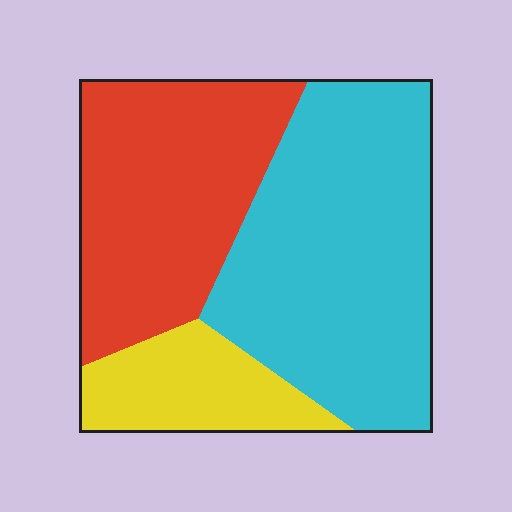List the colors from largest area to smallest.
From largest to smallest: cyan, red, yellow.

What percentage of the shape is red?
Red takes up between a third and a half of the shape.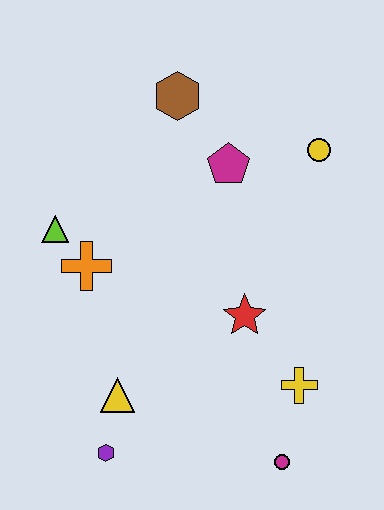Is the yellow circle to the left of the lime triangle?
No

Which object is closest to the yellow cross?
The magenta circle is closest to the yellow cross.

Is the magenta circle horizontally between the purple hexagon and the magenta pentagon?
No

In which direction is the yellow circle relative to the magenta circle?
The yellow circle is above the magenta circle.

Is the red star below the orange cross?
Yes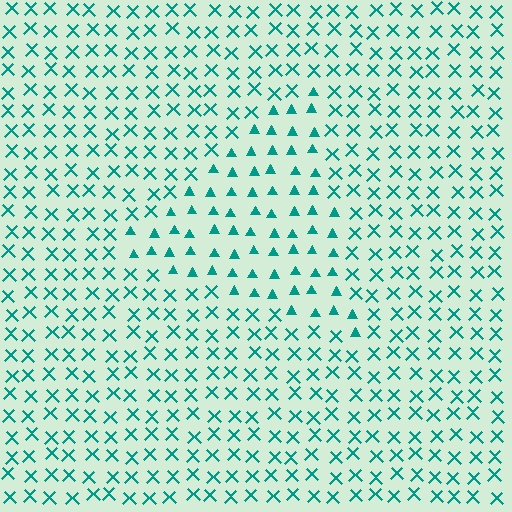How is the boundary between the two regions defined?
The boundary is defined by a change in element shape: triangles inside vs. X marks outside. All elements share the same color and spacing.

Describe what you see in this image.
The image is filled with small teal elements arranged in a uniform grid. A triangle-shaped region contains triangles, while the surrounding area contains X marks. The boundary is defined purely by the change in element shape.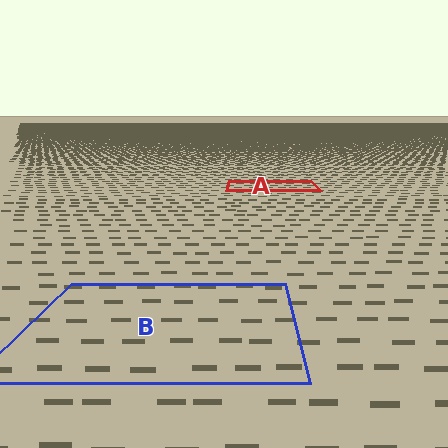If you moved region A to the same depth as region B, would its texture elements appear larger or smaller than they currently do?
They would appear larger. At a closer depth, the same texture elements are projected at a bigger on-screen size.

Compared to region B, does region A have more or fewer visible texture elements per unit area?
Region A has more texture elements per unit area — they are packed more densely because it is farther away.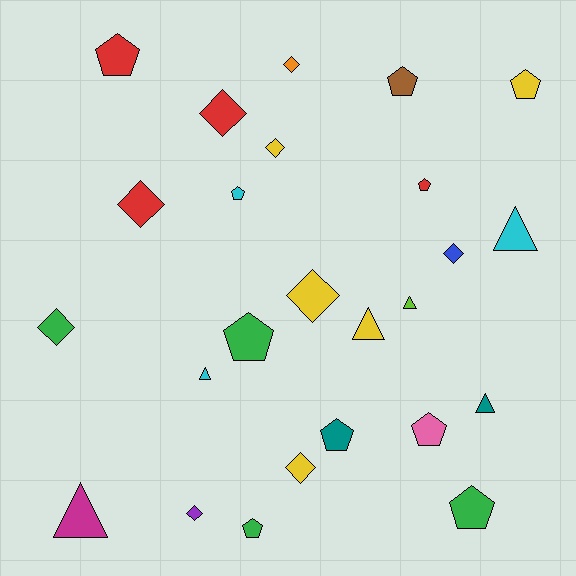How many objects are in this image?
There are 25 objects.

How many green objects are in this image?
There are 4 green objects.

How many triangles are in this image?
There are 6 triangles.